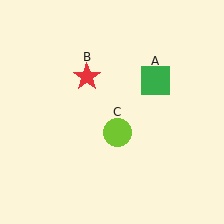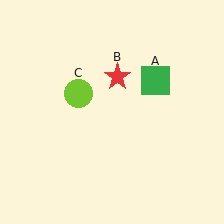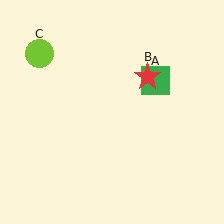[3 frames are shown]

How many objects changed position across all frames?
2 objects changed position: red star (object B), lime circle (object C).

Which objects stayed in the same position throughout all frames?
Green square (object A) remained stationary.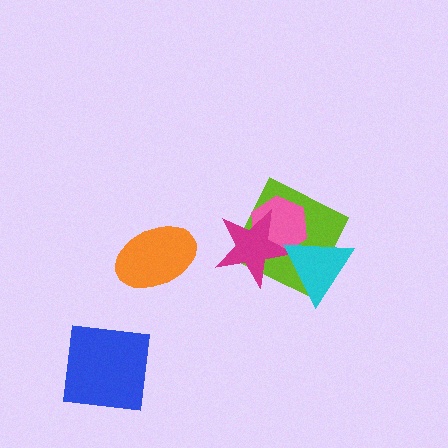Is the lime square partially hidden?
Yes, it is partially covered by another shape.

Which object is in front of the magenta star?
The cyan triangle is in front of the magenta star.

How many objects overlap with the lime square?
3 objects overlap with the lime square.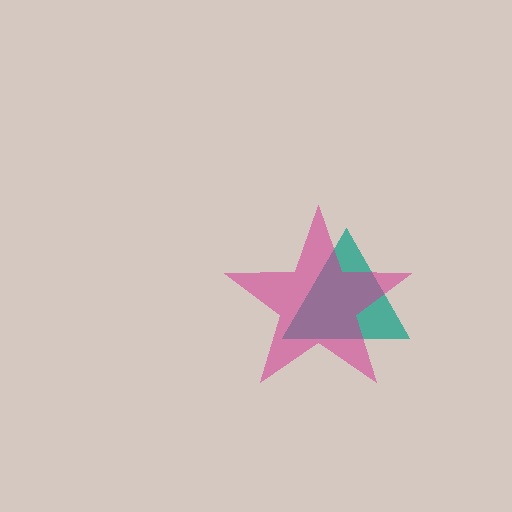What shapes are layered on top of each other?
The layered shapes are: a teal triangle, a magenta star.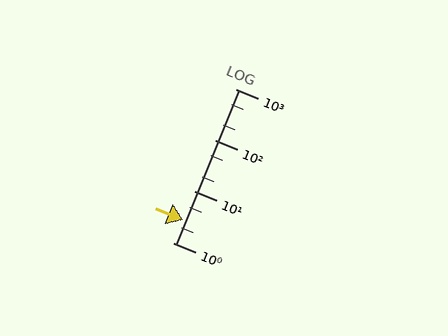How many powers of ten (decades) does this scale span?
The scale spans 3 decades, from 1 to 1000.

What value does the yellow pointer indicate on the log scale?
The pointer indicates approximately 2.8.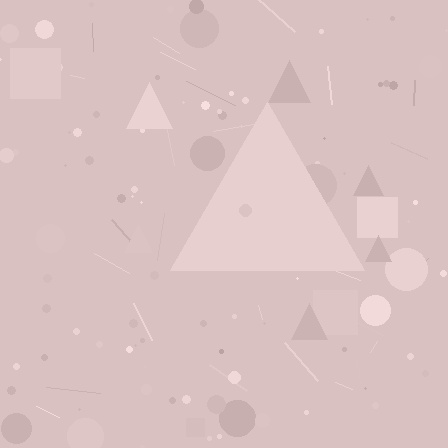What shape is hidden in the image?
A triangle is hidden in the image.